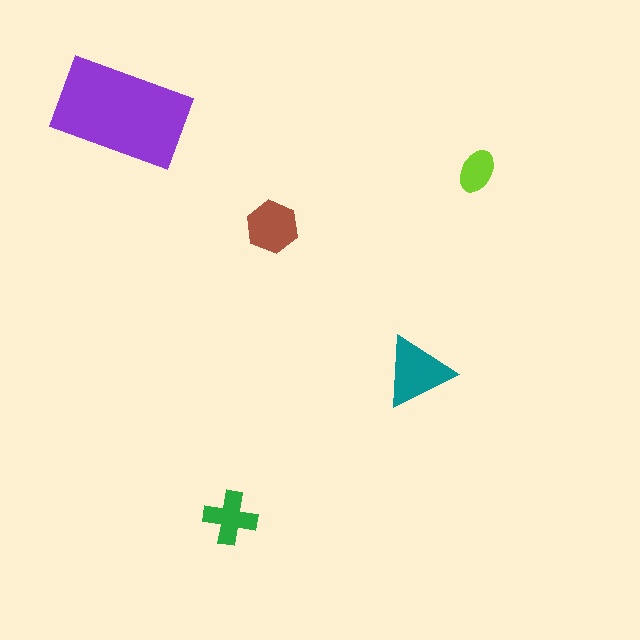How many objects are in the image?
There are 5 objects in the image.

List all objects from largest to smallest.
The purple rectangle, the teal triangle, the brown hexagon, the green cross, the lime ellipse.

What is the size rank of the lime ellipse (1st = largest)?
5th.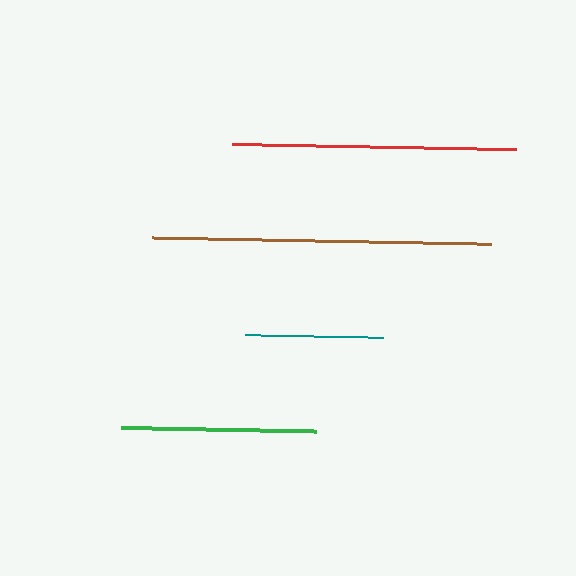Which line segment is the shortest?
The teal line is the shortest at approximately 138 pixels.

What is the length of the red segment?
The red segment is approximately 284 pixels long.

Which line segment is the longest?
The brown line is the longest at approximately 340 pixels.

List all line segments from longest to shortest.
From longest to shortest: brown, red, green, teal.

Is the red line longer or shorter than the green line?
The red line is longer than the green line.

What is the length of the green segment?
The green segment is approximately 195 pixels long.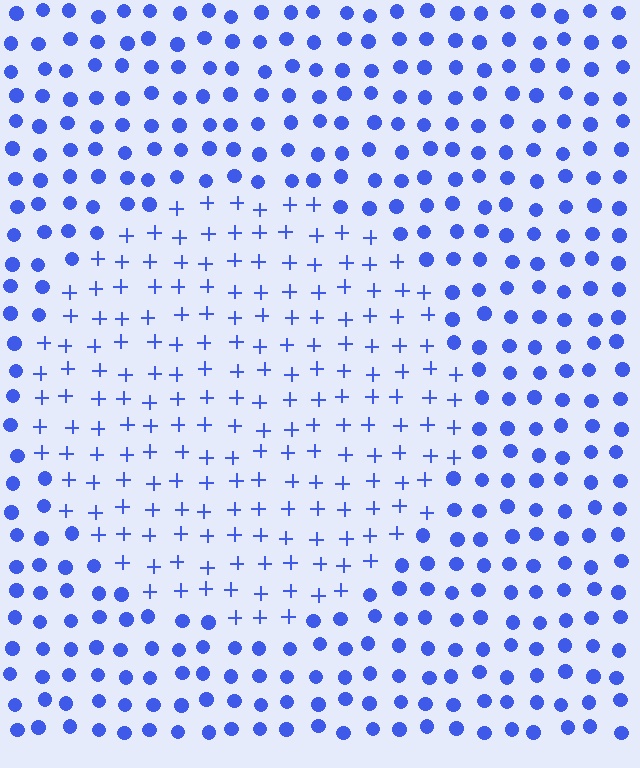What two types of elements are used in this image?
The image uses plus signs inside the circle region and circles outside it.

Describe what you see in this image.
The image is filled with small blue elements arranged in a uniform grid. A circle-shaped region contains plus signs, while the surrounding area contains circles. The boundary is defined purely by the change in element shape.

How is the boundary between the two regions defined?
The boundary is defined by a change in element shape: plus signs inside vs. circles outside. All elements share the same color and spacing.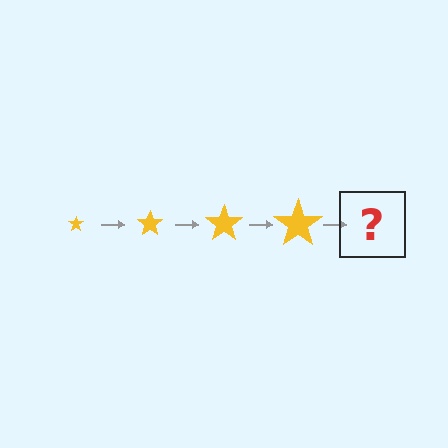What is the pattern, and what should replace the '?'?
The pattern is that the star gets progressively larger each step. The '?' should be a yellow star, larger than the previous one.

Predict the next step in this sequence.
The next step is a yellow star, larger than the previous one.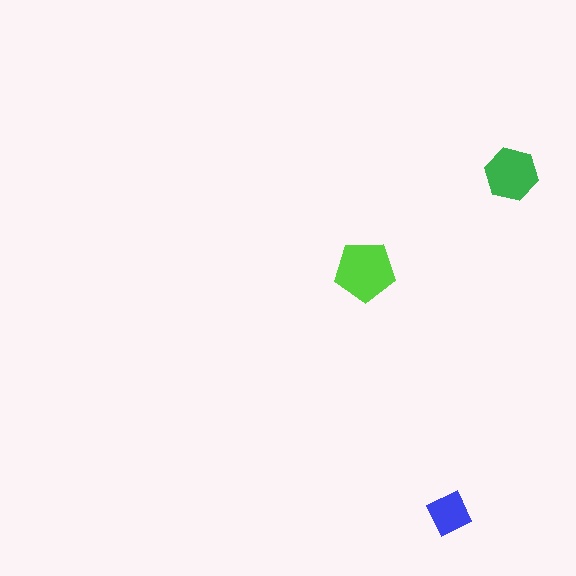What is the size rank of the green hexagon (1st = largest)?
2nd.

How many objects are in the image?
There are 3 objects in the image.